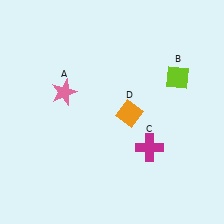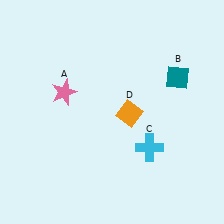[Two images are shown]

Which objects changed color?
B changed from lime to teal. C changed from magenta to cyan.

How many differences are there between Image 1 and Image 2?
There are 2 differences between the two images.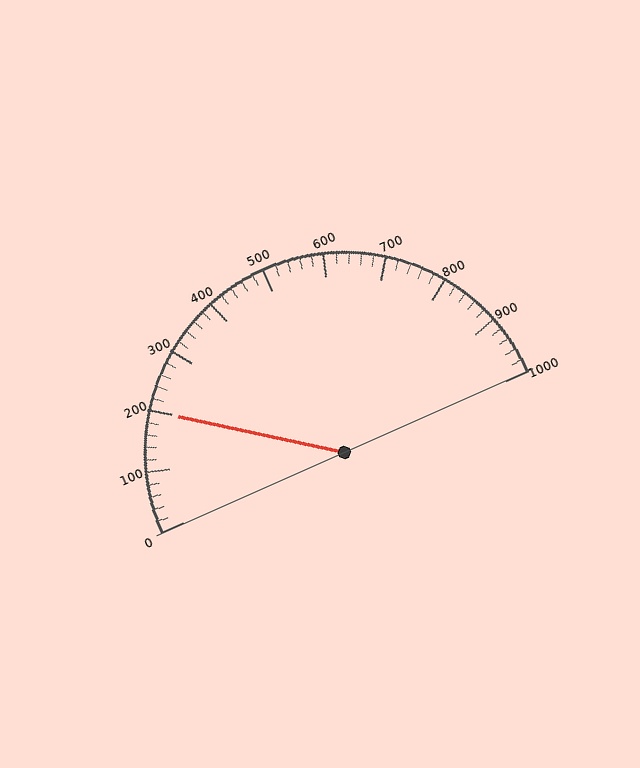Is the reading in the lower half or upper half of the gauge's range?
The reading is in the lower half of the range (0 to 1000).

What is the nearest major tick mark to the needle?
The nearest major tick mark is 200.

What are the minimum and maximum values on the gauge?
The gauge ranges from 0 to 1000.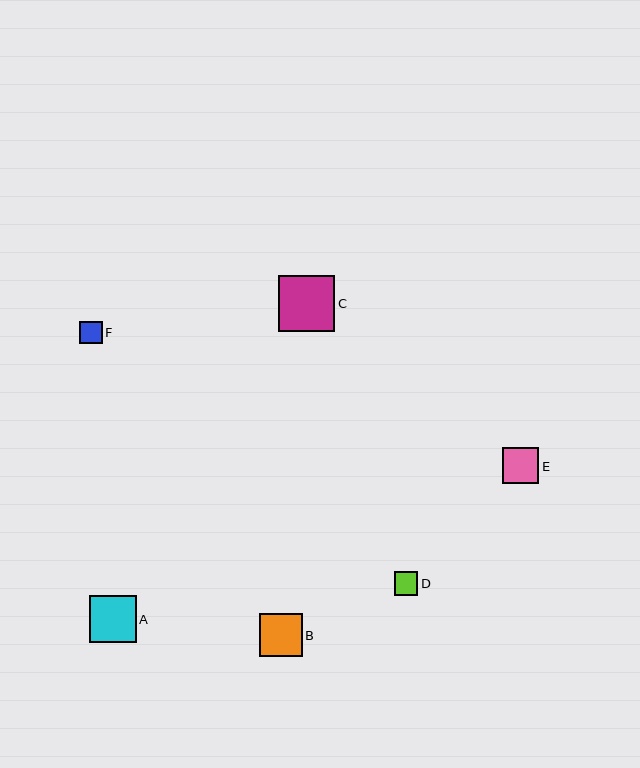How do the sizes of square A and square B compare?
Square A and square B are approximately the same size.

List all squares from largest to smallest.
From largest to smallest: C, A, B, E, D, F.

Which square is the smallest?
Square F is the smallest with a size of approximately 23 pixels.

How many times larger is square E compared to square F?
Square E is approximately 1.6 times the size of square F.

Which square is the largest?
Square C is the largest with a size of approximately 56 pixels.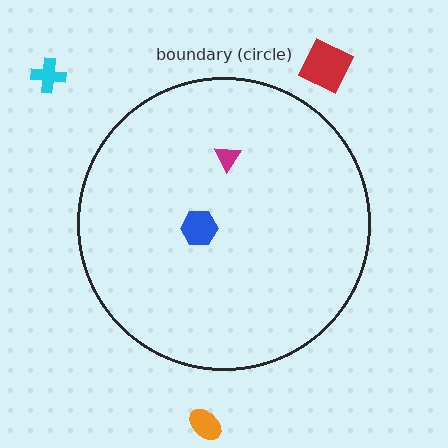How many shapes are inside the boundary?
2 inside, 3 outside.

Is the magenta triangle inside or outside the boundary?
Inside.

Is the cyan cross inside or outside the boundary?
Outside.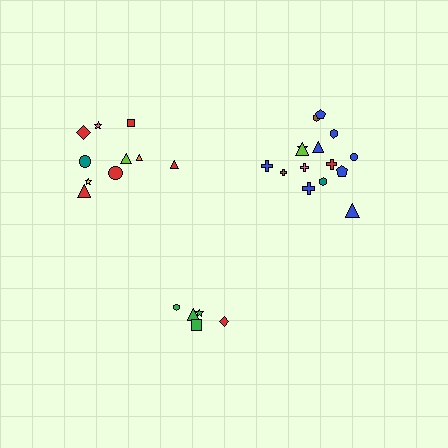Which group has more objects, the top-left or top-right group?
The top-right group.